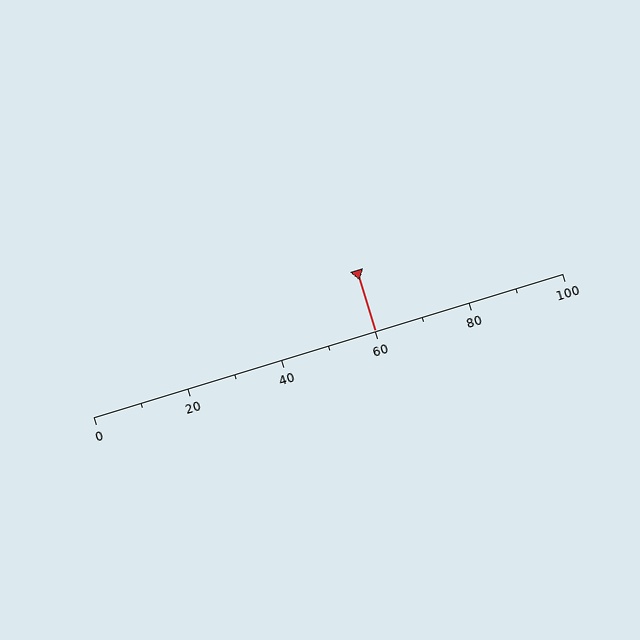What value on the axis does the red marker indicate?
The marker indicates approximately 60.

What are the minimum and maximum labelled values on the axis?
The axis runs from 0 to 100.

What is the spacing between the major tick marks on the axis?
The major ticks are spaced 20 apart.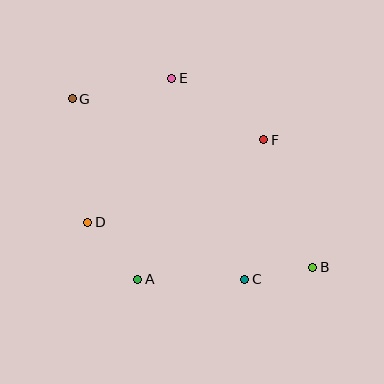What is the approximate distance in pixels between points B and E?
The distance between B and E is approximately 236 pixels.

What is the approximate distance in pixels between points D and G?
The distance between D and G is approximately 125 pixels.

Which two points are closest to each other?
Points B and C are closest to each other.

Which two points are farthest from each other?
Points B and G are farthest from each other.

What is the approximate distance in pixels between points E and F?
The distance between E and F is approximately 110 pixels.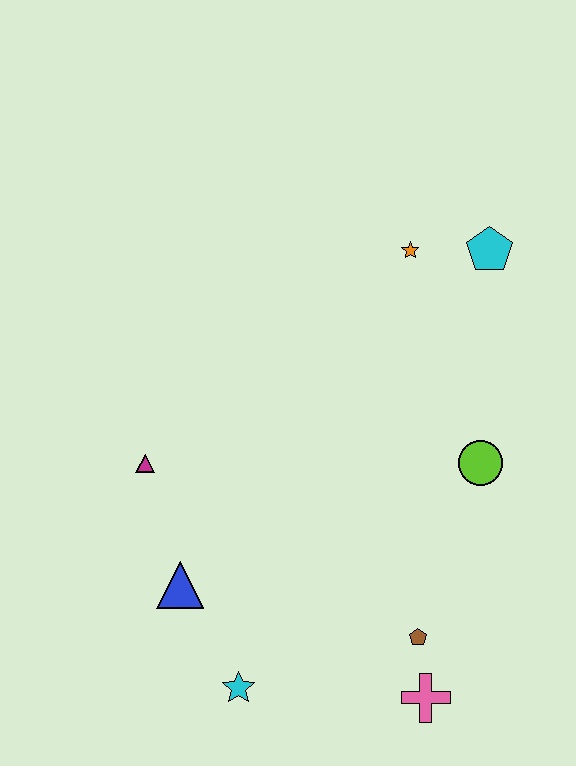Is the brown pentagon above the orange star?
No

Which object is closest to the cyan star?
The blue triangle is closest to the cyan star.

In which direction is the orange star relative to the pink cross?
The orange star is above the pink cross.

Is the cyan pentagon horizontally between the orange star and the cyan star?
No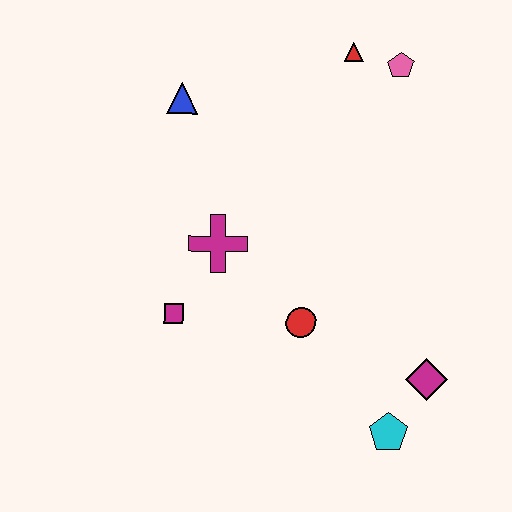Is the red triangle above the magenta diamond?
Yes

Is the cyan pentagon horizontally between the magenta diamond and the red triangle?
Yes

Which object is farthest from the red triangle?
The cyan pentagon is farthest from the red triangle.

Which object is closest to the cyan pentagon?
The magenta diamond is closest to the cyan pentagon.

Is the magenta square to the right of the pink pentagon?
No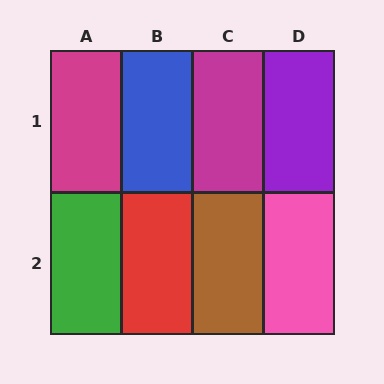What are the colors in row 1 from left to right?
Magenta, blue, magenta, purple.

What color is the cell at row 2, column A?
Green.